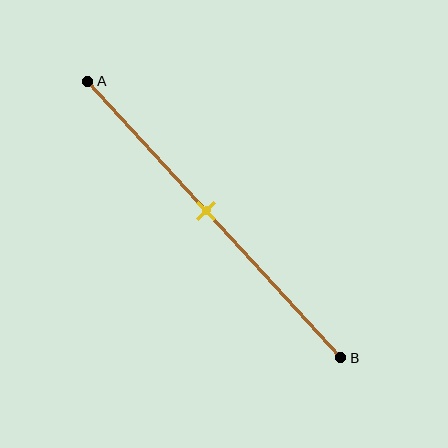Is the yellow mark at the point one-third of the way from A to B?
No, the mark is at about 45% from A, not at the 33% one-third point.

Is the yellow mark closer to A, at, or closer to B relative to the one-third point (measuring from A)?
The yellow mark is closer to point B than the one-third point of segment AB.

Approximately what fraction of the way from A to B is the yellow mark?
The yellow mark is approximately 45% of the way from A to B.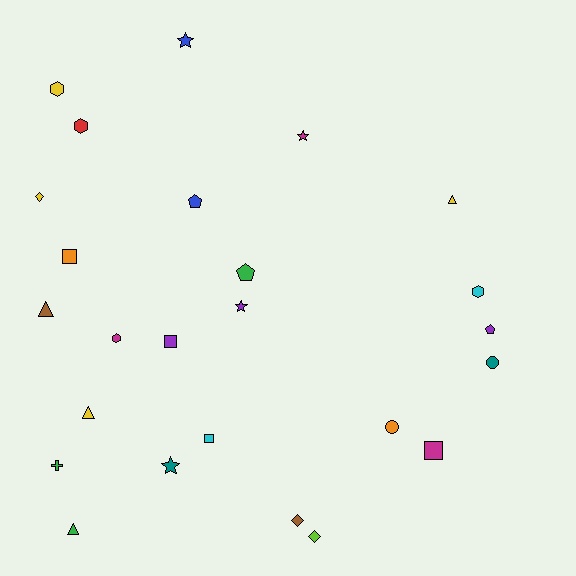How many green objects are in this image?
There are 3 green objects.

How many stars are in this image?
There are 4 stars.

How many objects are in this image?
There are 25 objects.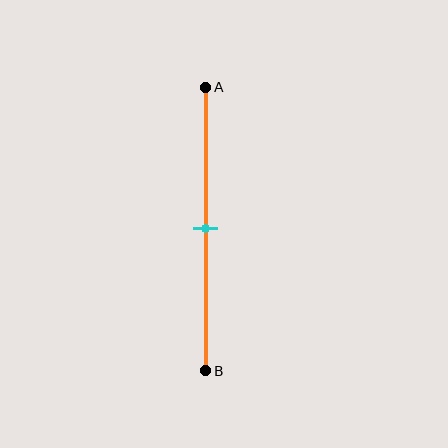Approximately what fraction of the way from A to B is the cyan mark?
The cyan mark is approximately 50% of the way from A to B.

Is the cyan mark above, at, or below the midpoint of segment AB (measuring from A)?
The cyan mark is approximately at the midpoint of segment AB.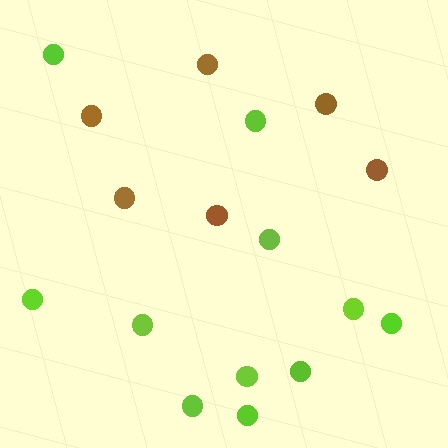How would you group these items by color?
There are 2 groups: one group of lime circles (11) and one group of brown circles (6).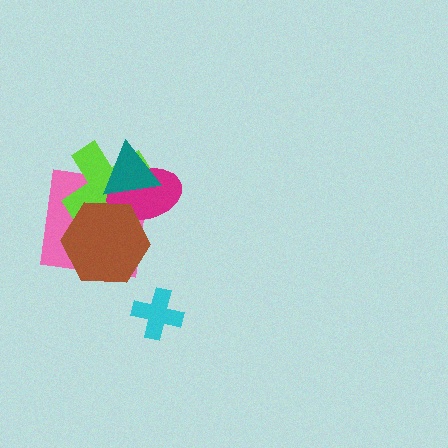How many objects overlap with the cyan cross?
0 objects overlap with the cyan cross.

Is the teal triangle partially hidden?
No, no other shape covers it.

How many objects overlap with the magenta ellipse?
4 objects overlap with the magenta ellipse.